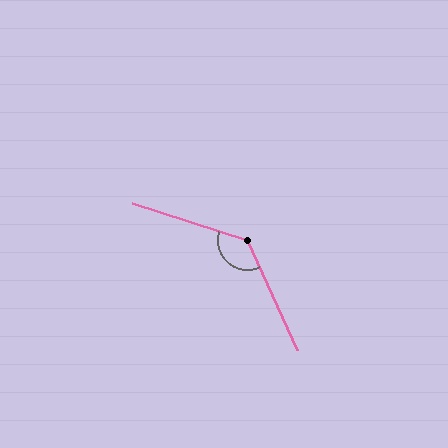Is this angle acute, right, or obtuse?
It is obtuse.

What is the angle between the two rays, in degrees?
Approximately 132 degrees.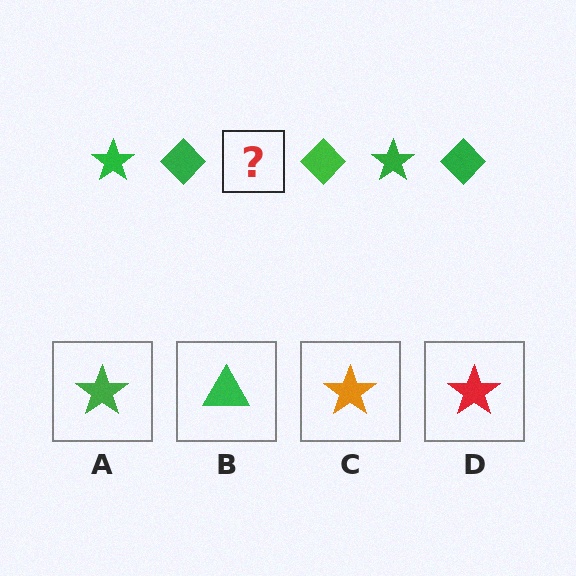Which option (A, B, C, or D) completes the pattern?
A.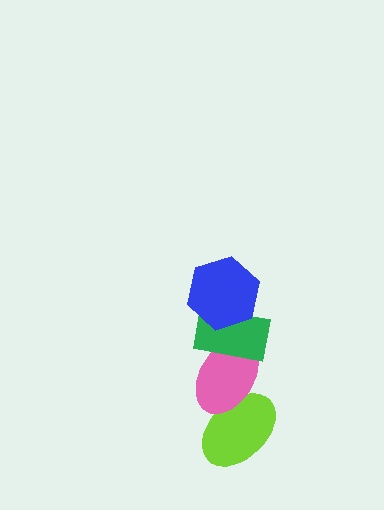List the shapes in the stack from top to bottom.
From top to bottom: the blue hexagon, the green rectangle, the pink ellipse, the lime ellipse.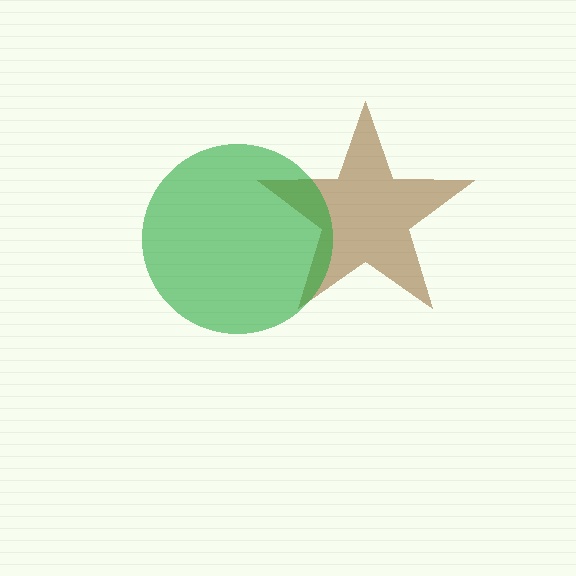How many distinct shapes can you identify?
There are 2 distinct shapes: a brown star, a green circle.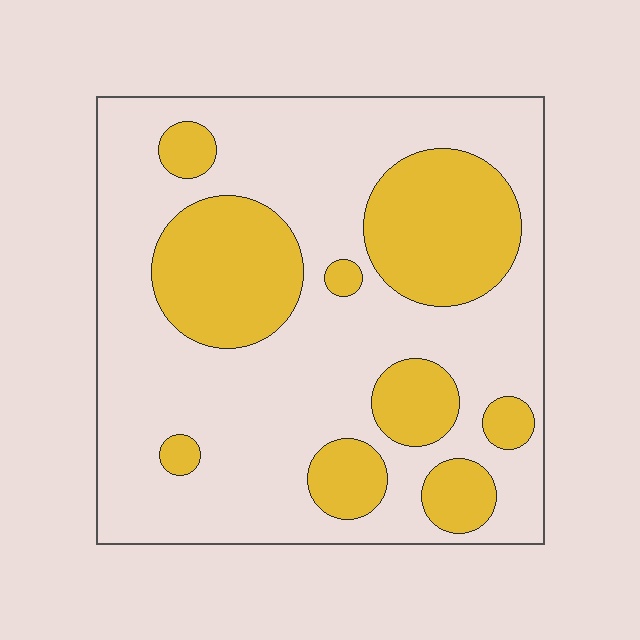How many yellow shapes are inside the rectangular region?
9.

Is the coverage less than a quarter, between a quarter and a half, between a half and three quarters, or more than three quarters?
Between a quarter and a half.